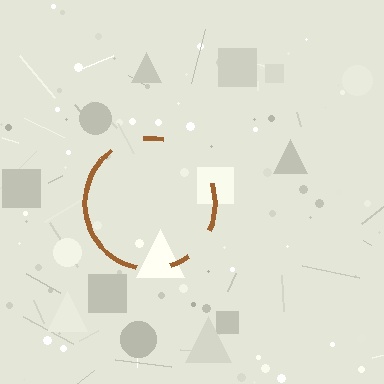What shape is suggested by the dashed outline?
The dashed outline suggests a circle.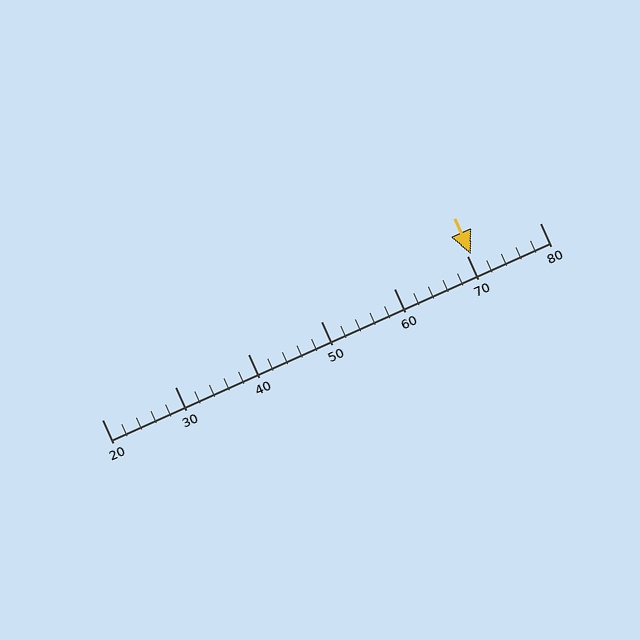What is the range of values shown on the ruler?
The ruler shows values from 20 to 80.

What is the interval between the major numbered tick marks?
The major tick marks are spaced 10 units apart.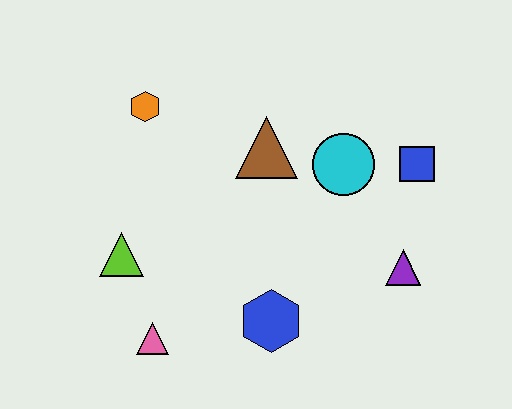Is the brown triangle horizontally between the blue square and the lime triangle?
Yes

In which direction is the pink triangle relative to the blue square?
The pink triangle is to the left of the blue square.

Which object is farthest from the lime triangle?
The blue square is farthest from the lime triangle.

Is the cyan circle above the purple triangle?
Yes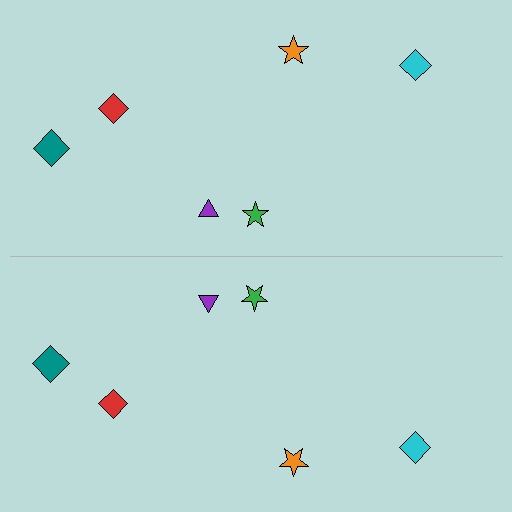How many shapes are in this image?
There are 12 shapes in this image.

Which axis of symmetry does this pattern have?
The pattern has a horizontal axis of symmetry running through the center of the image.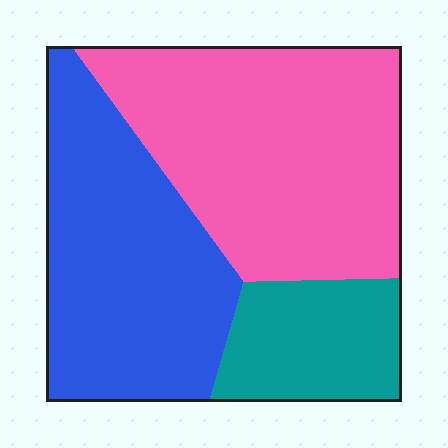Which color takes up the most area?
Pink, at roughly 45%.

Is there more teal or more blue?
Blue.